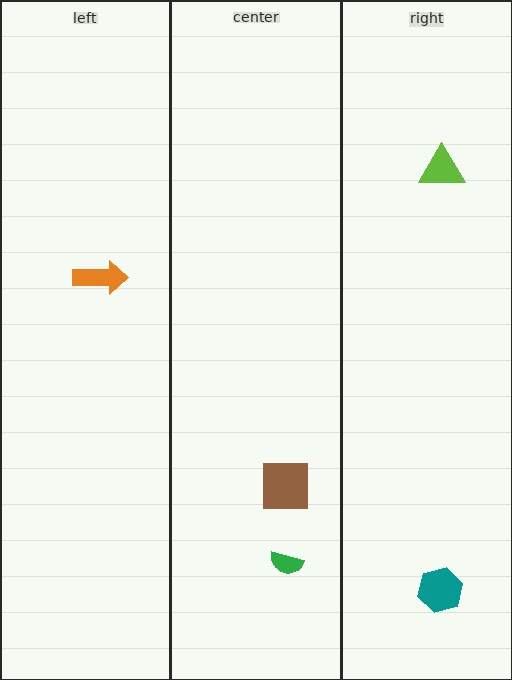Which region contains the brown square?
The center region.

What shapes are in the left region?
The orange arrow.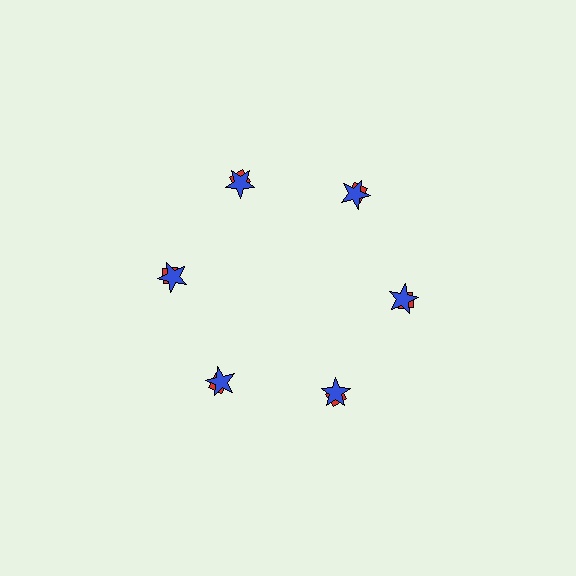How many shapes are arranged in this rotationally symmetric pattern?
There are 12 shapes, arranged in 6 groups of 2.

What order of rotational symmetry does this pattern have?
This pattern has 6-fold rotational symmetry.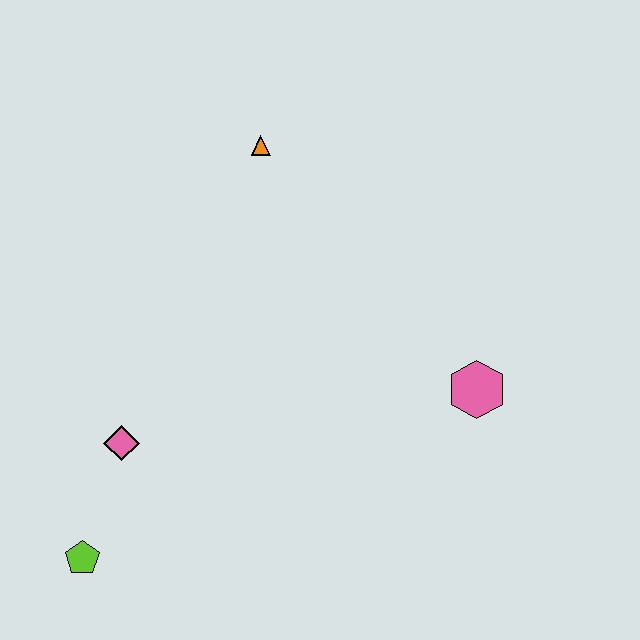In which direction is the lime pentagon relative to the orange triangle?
The lime pentagon is below the orange triangle.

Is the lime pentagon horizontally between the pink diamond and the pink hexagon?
No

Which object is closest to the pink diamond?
The lime pentagon is closest to the pink diamond.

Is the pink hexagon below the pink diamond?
No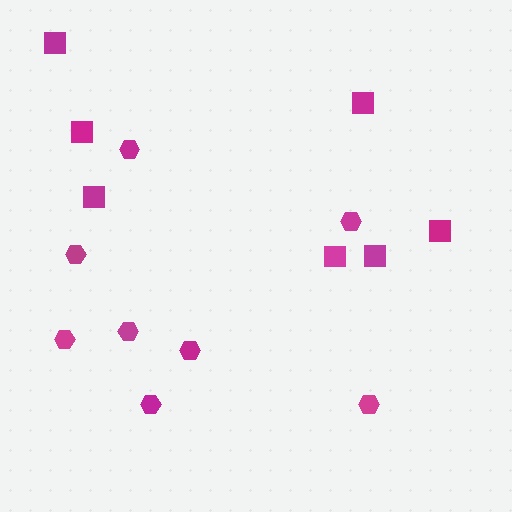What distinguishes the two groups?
There are 2 groups: one group of squares (7) and one group of hexagons (8).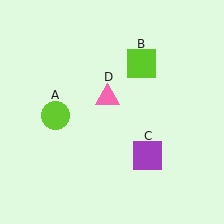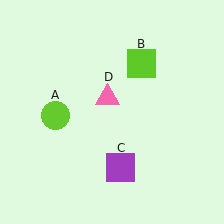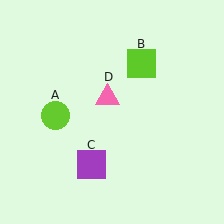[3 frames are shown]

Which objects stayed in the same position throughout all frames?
Lime circle (object A) and lime square (object B) and pink triangle (object D) remained stationary.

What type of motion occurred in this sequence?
The purple square (object C) rotated clockwise around the center of the scene.